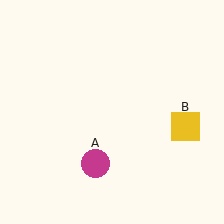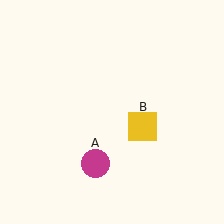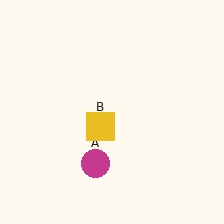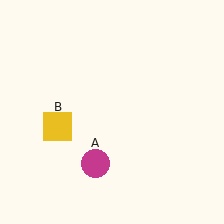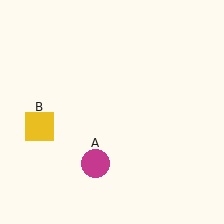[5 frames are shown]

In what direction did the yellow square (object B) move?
The yellow square (object B) moved left.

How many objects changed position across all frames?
1 object changed position: yellow square (object B).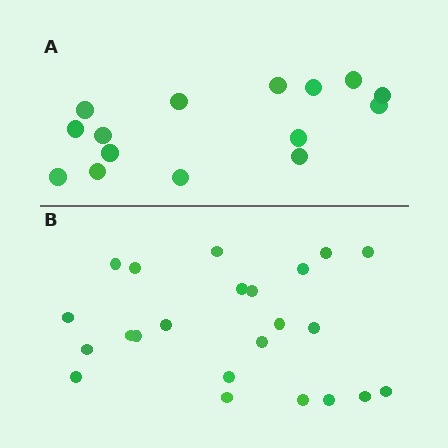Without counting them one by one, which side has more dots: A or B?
Region B (the bottom region) has more dots.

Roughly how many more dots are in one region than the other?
Region B has roughly 8 or so more dots than region A.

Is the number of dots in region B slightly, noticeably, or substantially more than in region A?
Region B has substantially more. The ratio is roughly 1.5 to 1.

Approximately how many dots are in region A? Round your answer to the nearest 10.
About 20 dots. (The exact count is 15, which rounds to 20.)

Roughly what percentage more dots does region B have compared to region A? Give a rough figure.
About 55% more.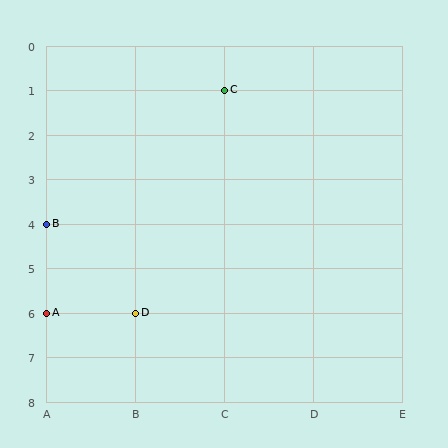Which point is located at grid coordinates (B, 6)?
Point D is at (B, 6).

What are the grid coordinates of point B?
Point B is at grid coordinates (A, 4).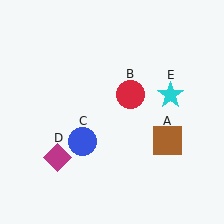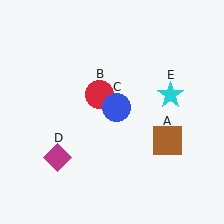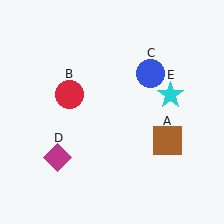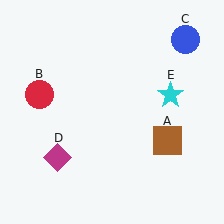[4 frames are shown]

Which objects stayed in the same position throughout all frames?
Brown square (object A) and magenta diamond (object D) and cyan star (object E) remained stationary.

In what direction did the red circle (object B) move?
The red circle (object B) moved left.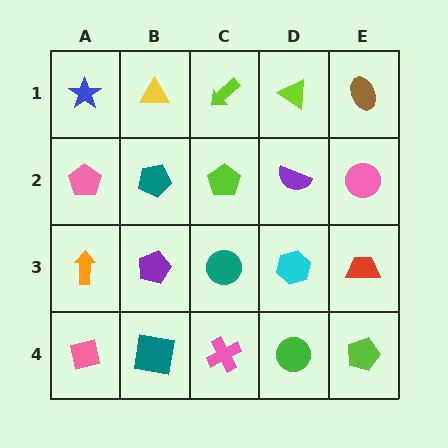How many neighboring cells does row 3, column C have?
4.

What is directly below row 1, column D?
A purple semicircle.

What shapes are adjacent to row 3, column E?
A pink circle (row 2, column E), a lime pentagon (row 4, column E), a cyan hexagon (row 3, column D).